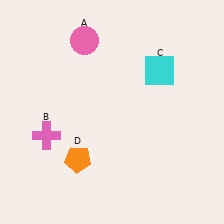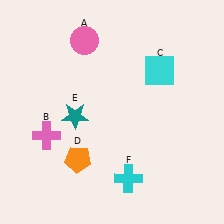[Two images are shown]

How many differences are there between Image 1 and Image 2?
There are 2 differences between the two images.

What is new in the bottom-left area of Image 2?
A teal star (E) was added in the bottom-left area of Image 2.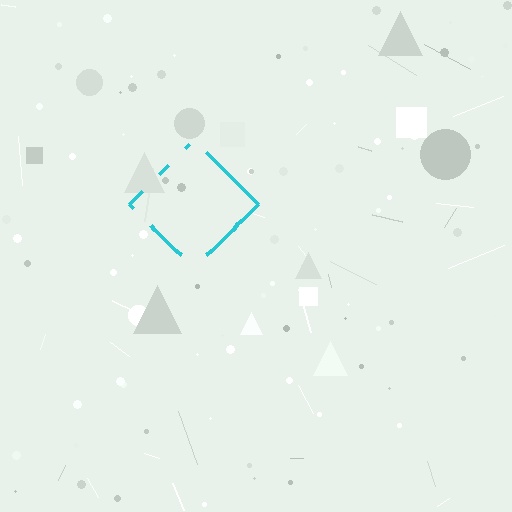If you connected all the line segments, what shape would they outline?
They would outline a diamond.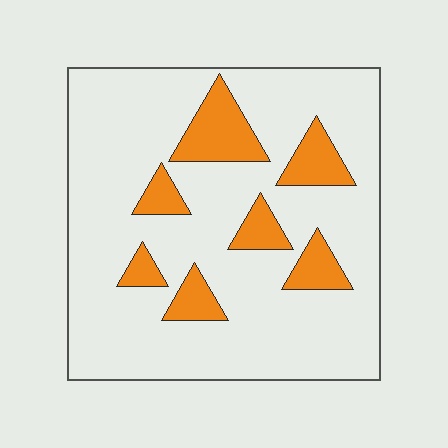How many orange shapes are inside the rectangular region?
7.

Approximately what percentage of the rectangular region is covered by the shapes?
Approximately 15%.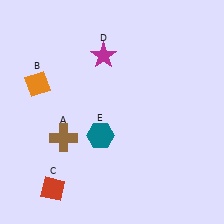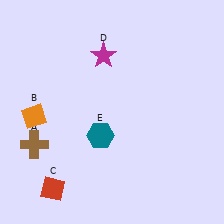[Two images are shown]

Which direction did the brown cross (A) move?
The brown cross (A) moved left.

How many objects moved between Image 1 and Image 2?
2 objects moved between the two images.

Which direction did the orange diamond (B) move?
The orange diamond (B) moved down.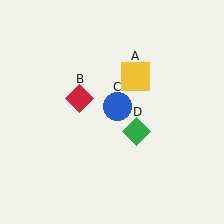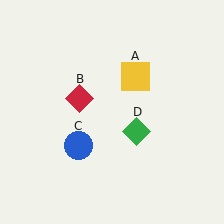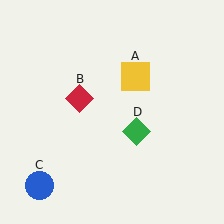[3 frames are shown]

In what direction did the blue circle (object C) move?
The blue circle (object C) moved down and to the left.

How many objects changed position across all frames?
1 object changed position: blue circle (object C).